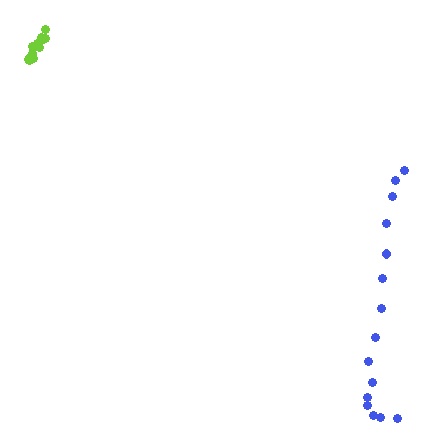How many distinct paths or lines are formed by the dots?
There are 2 distinct paths.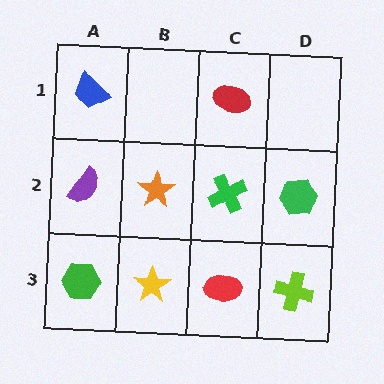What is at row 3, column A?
A green hexagon.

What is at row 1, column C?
A red ellipse.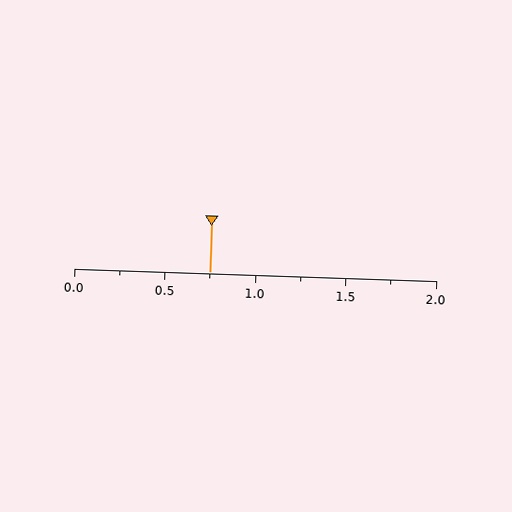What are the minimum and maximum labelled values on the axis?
The axis runs from 0.0 to 2.0.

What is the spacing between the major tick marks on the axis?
The major ticks are spaced 0.5 apart.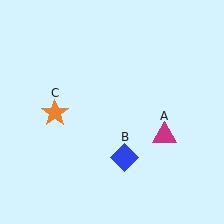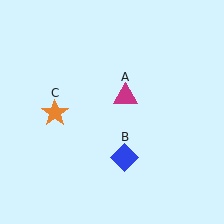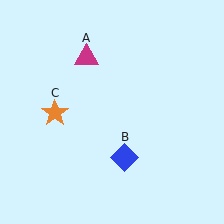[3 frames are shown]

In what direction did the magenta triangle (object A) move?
The magenta triangle (object A) moved up and to the left.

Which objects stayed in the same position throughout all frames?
Blue diamond (object B) and orange star (object C) remained stationary.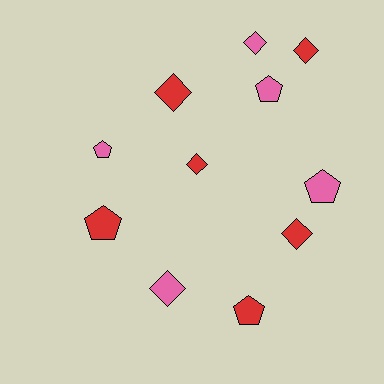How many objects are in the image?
There are 11 objects.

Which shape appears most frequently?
Diamond, with 6 objects.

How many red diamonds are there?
There are 4 red diamonds.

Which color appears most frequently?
Red, with 6 objects.